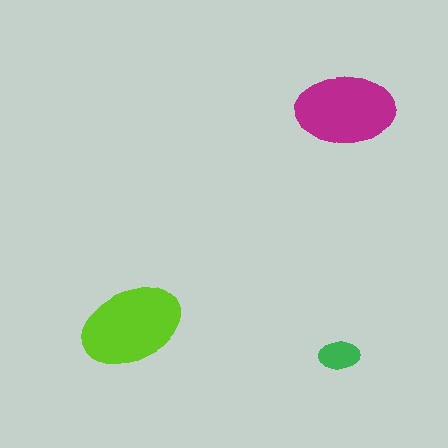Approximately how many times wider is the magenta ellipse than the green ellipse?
About 2.5 times wider.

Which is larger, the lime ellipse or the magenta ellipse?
The lime one.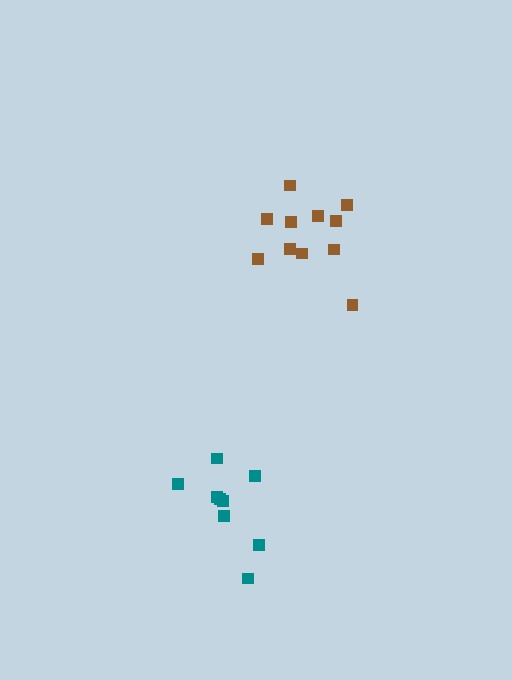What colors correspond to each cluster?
The clusters are colored: teal, brown.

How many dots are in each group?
Group 1: 9 dots, Group 2: 11 dots (20 total).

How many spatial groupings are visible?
There are 2 spatial groupings.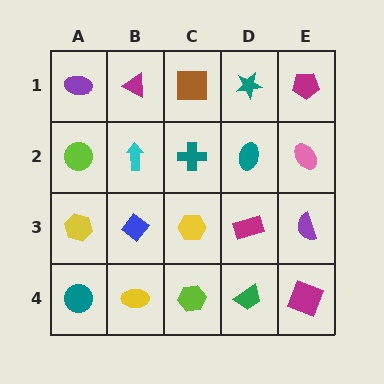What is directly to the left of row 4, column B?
A teal circle.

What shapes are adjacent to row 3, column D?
A teal ellipse (row 2, column D), a green trapezoid (row 4, column D), a yellow hexagon (row 3, column C), a purple semicircle (row 3, column E).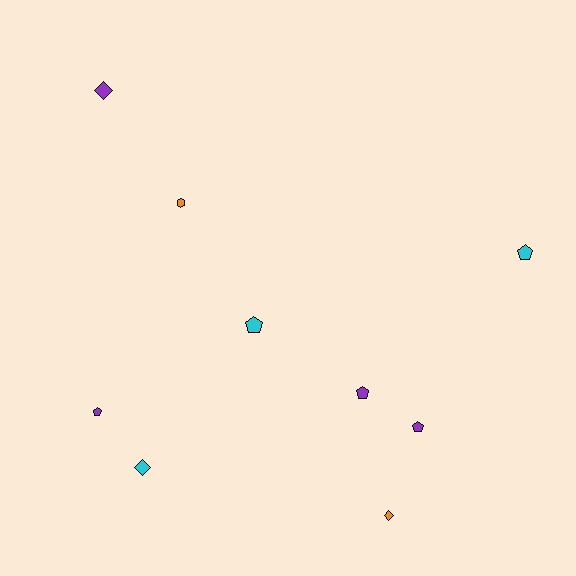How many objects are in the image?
There are 9 objects.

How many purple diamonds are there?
There is 1 purple diamond.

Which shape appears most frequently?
Pentagon, with 5 objects.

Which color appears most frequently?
Purple, with 4 objects.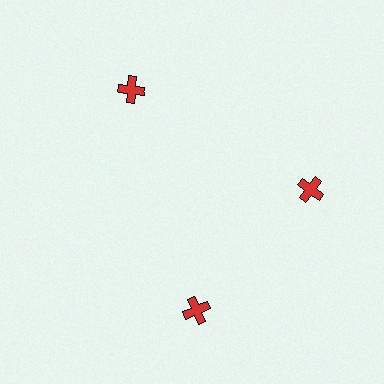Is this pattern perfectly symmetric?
No. The 3 red crosses are arranged in a ring, but one element near the 7 o'clock position is rotated out of alignment along the ring, breaking the 3-fold rotational symmetry.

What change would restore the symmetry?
The symmetry would be restored by rotating it back into even spacing with its neighbors so that all 3 crosses sit at equal angles and equal distance from the center.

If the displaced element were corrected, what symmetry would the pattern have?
It would have 3-fold rotational symmetry — the pattern would map onto itself every 120 degrees.